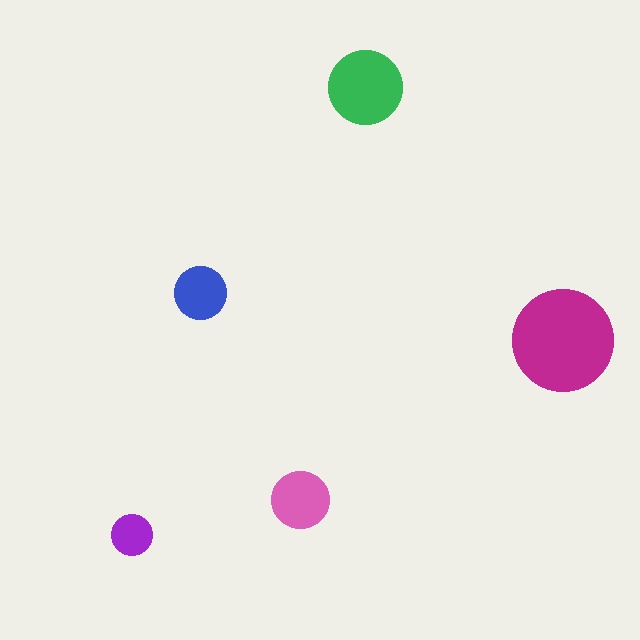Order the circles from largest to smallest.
the magenta one, the green one, the pink one, the blue one, the purple one.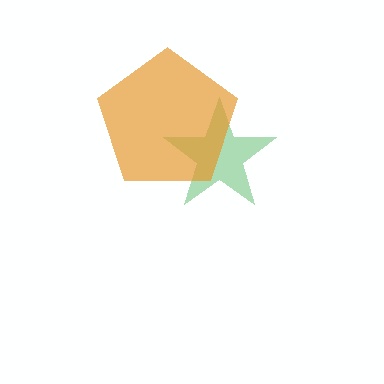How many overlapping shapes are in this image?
There are 2 overlapping shapes in the image.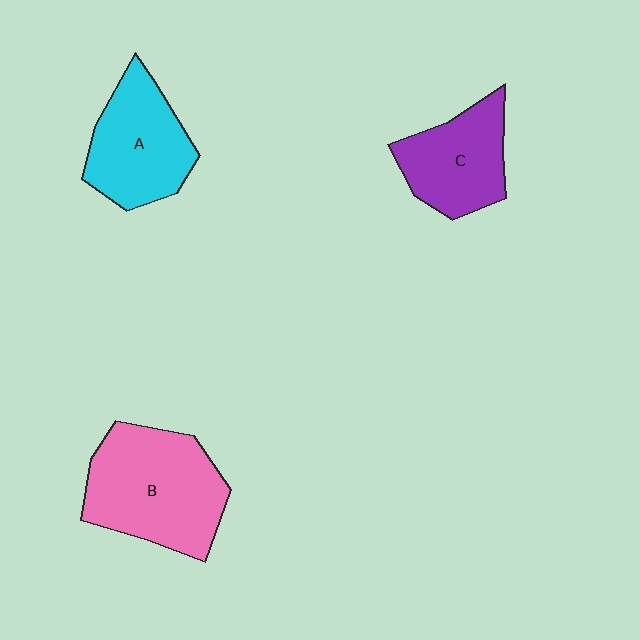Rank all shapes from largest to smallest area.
From largest to smallest: B (pink), A (cyan), C (purple).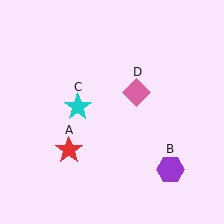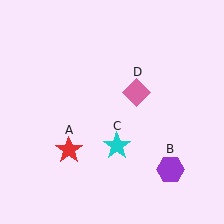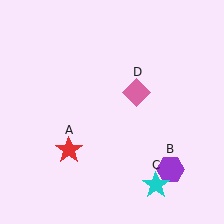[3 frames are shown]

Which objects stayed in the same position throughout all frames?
Red star (object A) and purple hexagon (object B) and pink diamond (object D) remained stationary.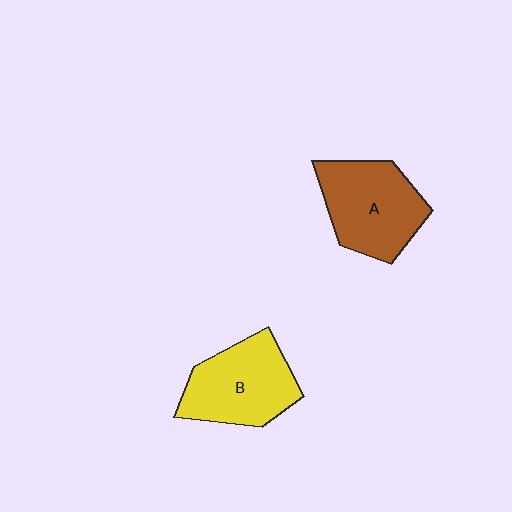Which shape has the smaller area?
Shape B (yellow).